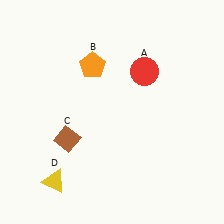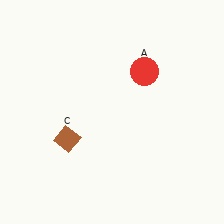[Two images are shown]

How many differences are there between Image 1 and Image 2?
There are 2 differences between the two images.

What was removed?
The orange pentagon (B), the yellow triangle (D) were removed in Image 2.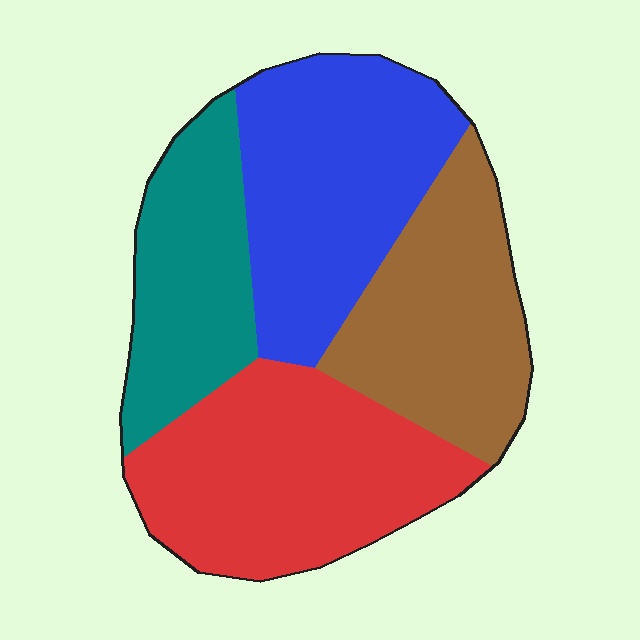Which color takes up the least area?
Teal, at roughly 20%.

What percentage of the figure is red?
Red takes up between a sixth and a third of the figure.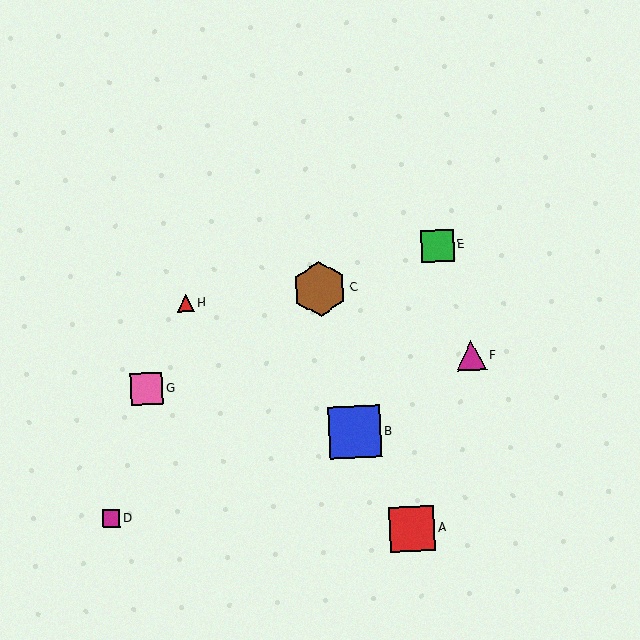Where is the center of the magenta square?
The center of the magenta square is at (111, 519).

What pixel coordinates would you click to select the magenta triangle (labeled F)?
Click at (471, 356) to select the magenta triangle F.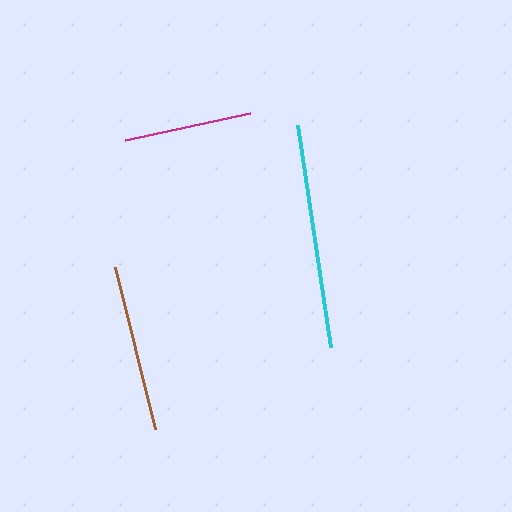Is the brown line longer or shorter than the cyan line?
The cyan line is longer than the brown line.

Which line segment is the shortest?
The magenta line is the shortest at approximately 128 pixels.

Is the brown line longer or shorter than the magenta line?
The brown line is longer than the magenta line.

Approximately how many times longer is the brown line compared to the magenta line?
The brown line is approximately 1.3 times the length of the magenta line.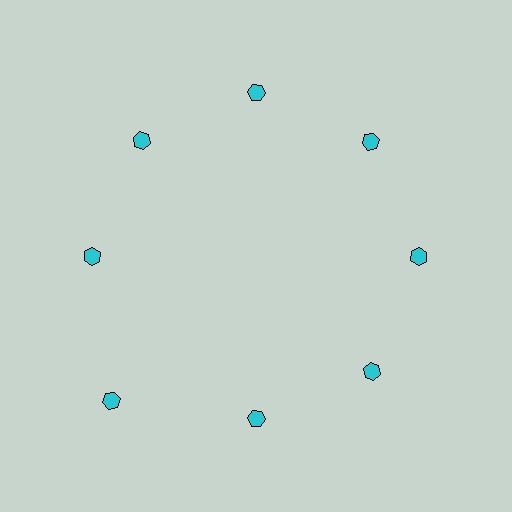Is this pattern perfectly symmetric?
No. The 8 cyan hexagons are arranged in a ring, but one element near the 8 o'clock position is pushed outward from the center, breaking the 8-fold rotational symmetry.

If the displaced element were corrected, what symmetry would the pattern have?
It would have 8-fold rotational symmetry — the pattern would map onto itself every 45 degrees.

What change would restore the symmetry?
The symmetry would be restored by moving it inward, back onto the ring so that all 8 hexagons sit at equal angles and equal distance from the center.